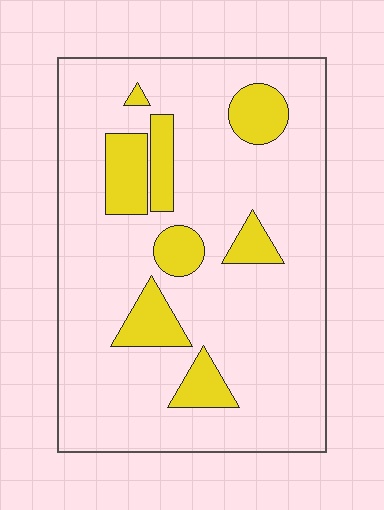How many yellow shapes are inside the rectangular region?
8.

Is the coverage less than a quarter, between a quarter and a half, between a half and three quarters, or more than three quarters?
Less than a quarter.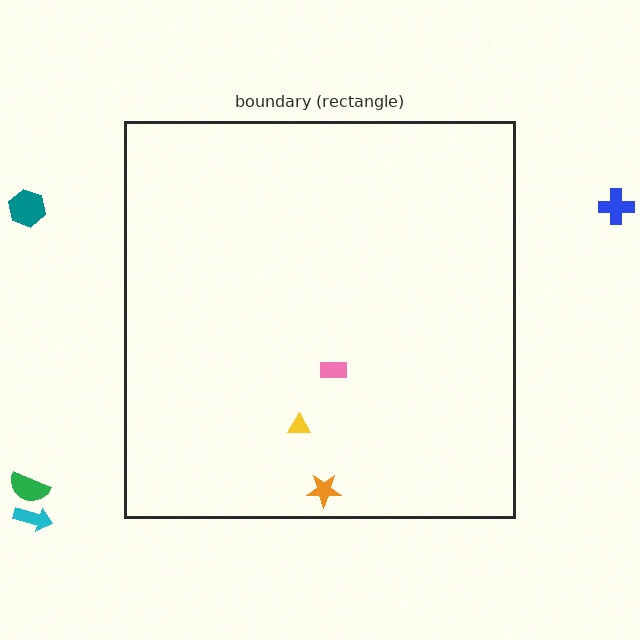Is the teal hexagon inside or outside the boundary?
Outside.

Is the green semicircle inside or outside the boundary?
Outside.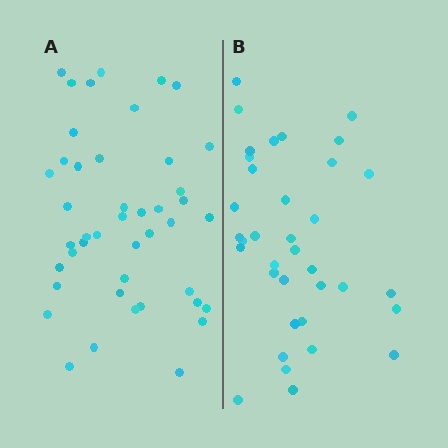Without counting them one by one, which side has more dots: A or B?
Region A (the left region) has more dots.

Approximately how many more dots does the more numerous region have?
Region A has roughly 8 or so more dots than region B.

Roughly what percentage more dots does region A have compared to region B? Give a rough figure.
About 20% more.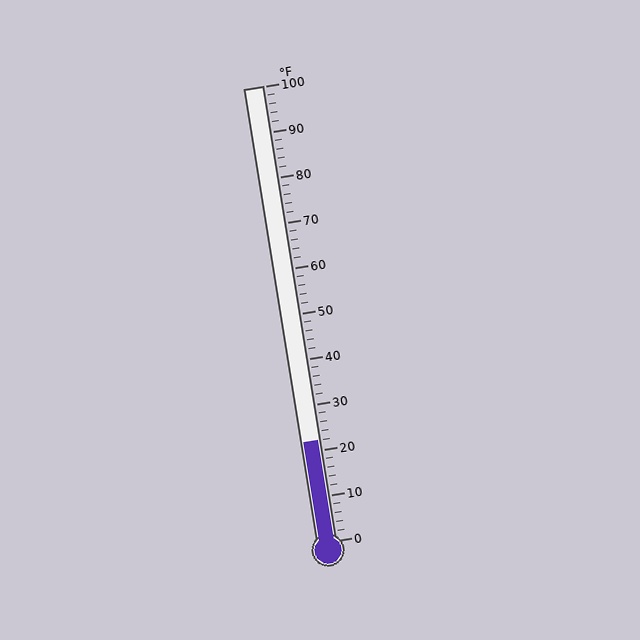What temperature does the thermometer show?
The thermometer shows approximately 22°F.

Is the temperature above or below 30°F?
The temperature is below 30°F.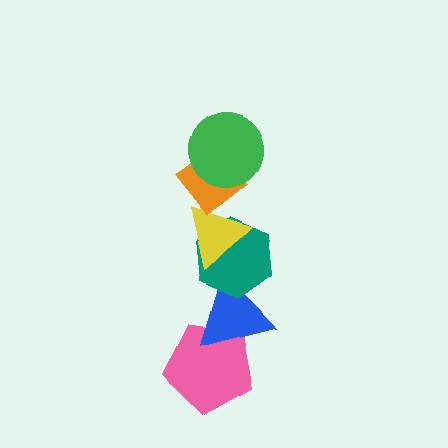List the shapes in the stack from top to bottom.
From top to bottom: the green circle, the orange diamond, the yellow triangle, the teal hexagon, the blue triangle, the pink pentagon.